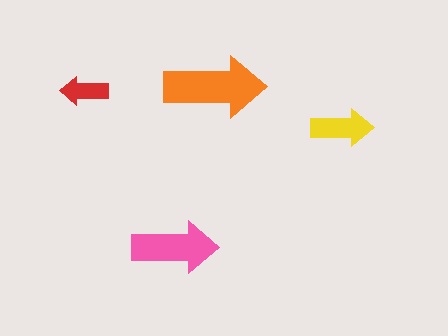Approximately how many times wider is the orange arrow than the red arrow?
About 2 times wider.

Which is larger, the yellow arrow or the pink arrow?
The pink one.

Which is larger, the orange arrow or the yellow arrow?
The orange one.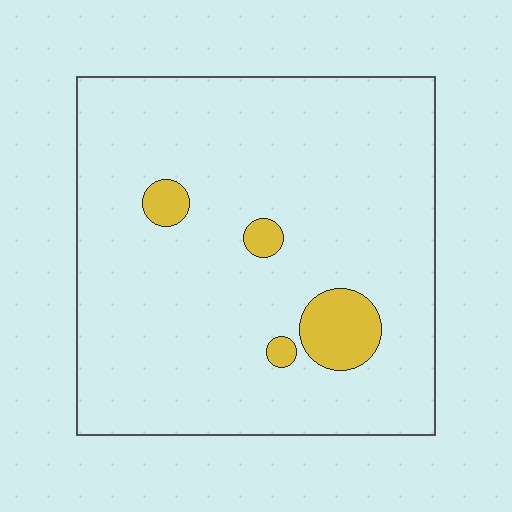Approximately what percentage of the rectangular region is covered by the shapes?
Approximately 5%.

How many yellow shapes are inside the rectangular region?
4.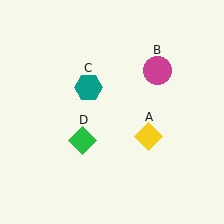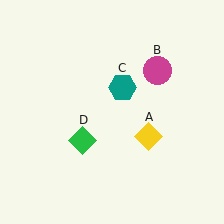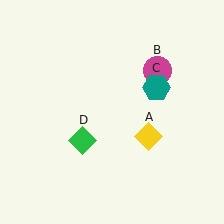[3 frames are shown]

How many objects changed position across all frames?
1 object changed position: teal hexagon (object C).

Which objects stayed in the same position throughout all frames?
Yellow diamond (object A) and magenta circle (object B) and green diamond (object D) remained stationary.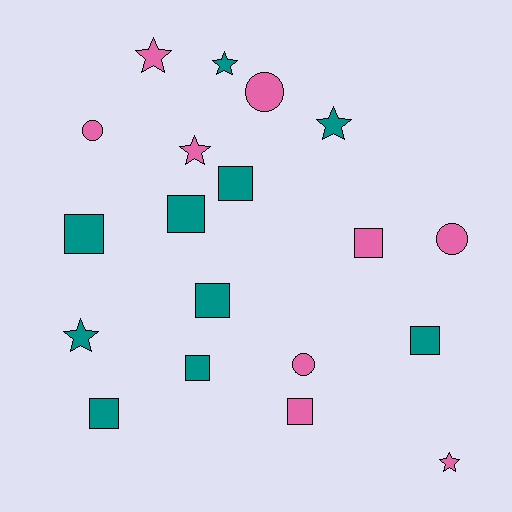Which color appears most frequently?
Teal, with 10 objects.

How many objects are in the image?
There are 19 objects.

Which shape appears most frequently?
Square, with 9 objects.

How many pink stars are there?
There are 3 pink stars.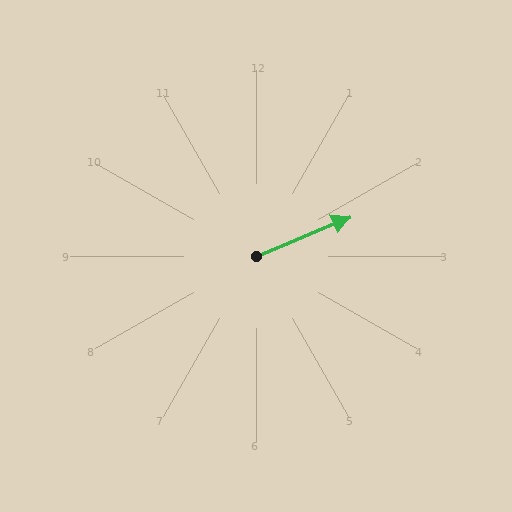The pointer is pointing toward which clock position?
Roughly 2 o'clock.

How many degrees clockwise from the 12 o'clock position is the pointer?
Approximately 67 degrees.